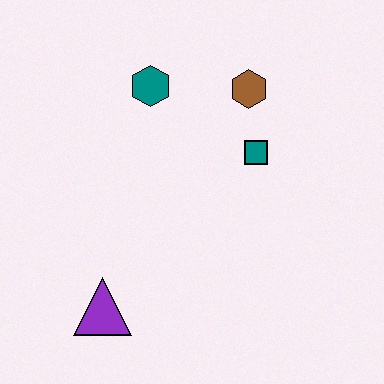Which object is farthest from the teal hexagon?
The purple triangle is farthest from the teal hexagon.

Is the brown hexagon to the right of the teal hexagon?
Yes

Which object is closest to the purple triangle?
The teal square is closest to the purple triangle.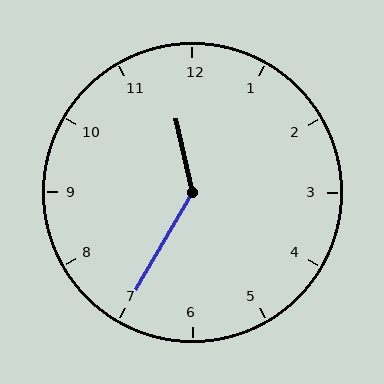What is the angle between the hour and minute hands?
Approximately 138 degrees.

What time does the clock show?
11:35.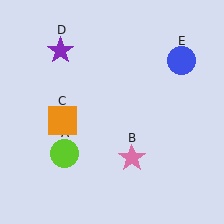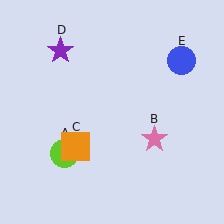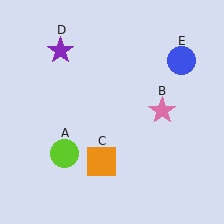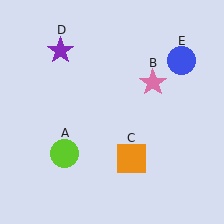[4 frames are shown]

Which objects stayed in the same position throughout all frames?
Lime circle (object A) and purple star (object D) and blue circle (object E) remained stationary.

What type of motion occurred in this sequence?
The pink star (object B), orange square (object C) rotated counterclockwise around the center of the scene.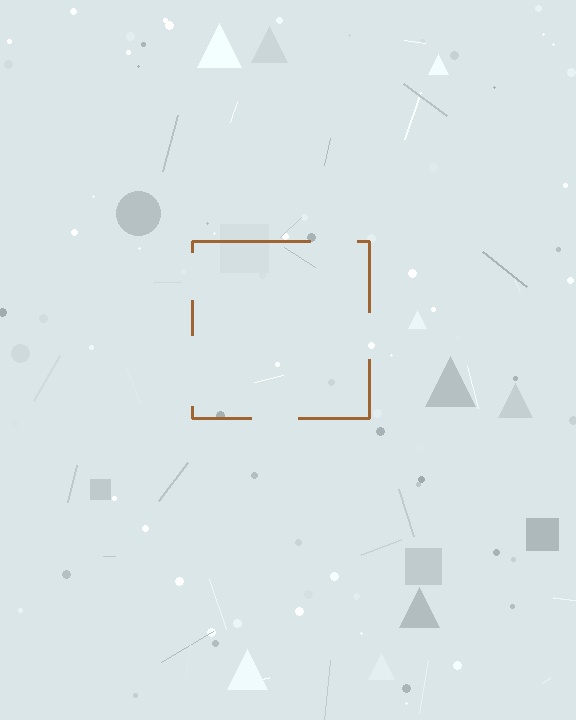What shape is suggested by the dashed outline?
The dashed outline suggests a square.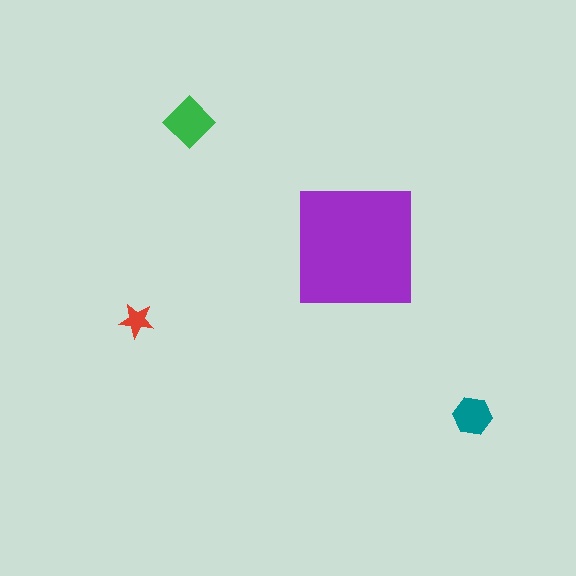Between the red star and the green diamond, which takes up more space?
The green diamond.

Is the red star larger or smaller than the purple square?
Smaller.